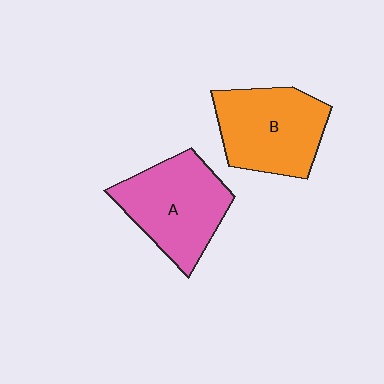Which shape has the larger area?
Shape A (pink).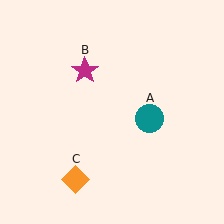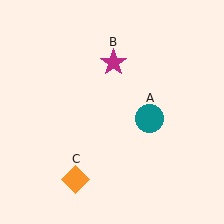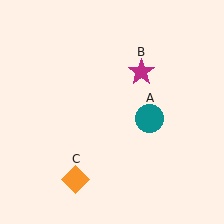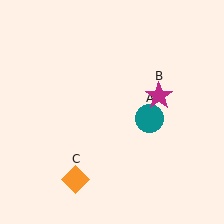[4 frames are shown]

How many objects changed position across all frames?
1 object changed position: magenta star (object B).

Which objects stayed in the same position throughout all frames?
Teal circle (object A) and orange diamond (object C) remained stationary.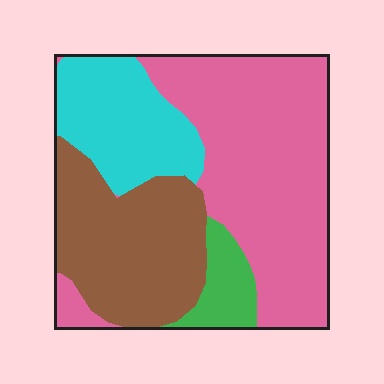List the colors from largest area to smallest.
From largest to smallest: pink, brown, cyan, green.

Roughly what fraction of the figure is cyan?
Cyan covers roughly 20% of the figure.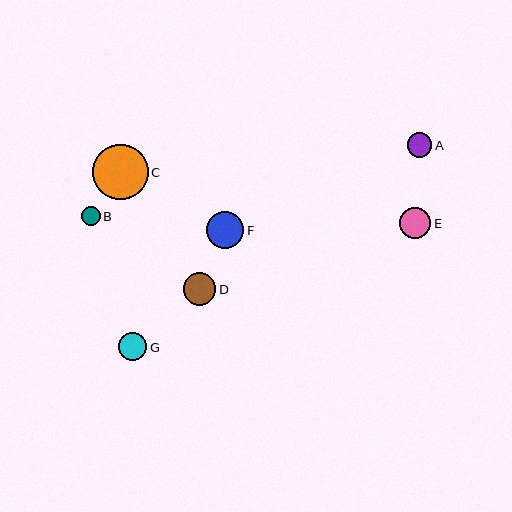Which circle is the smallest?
Circle B is the smallest with a size of approximately 19 pixels.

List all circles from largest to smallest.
From largest to smallest: C, F, D, E, G, A, B.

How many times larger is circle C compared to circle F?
Circle C is approximately 1.5 times the size of circle F.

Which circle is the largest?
Circle C is the largest with a size of approximately 56 pixels.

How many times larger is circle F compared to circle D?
Circle F is approximately 1.2 times the size of circle D.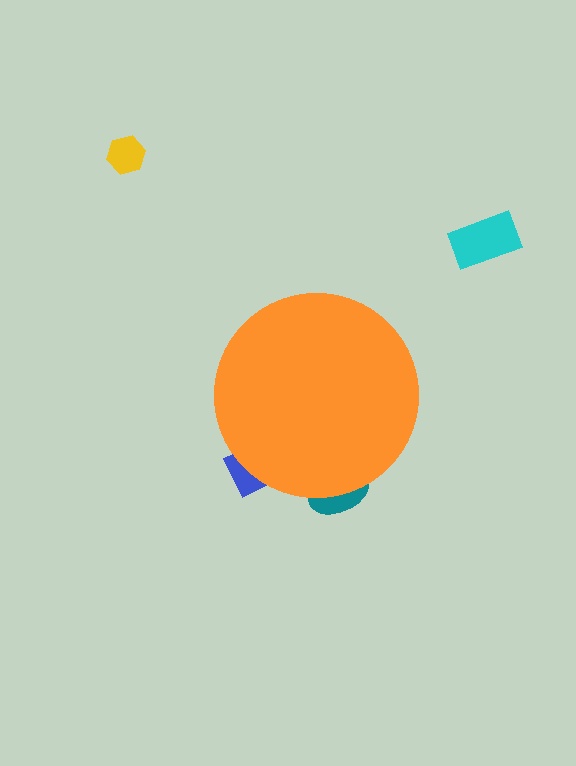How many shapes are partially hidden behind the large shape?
2 shapes are partially hidden.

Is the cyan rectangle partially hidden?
No, the cyan rectangle is fully visible.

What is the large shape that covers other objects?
An orange circle.